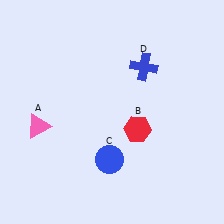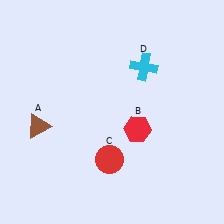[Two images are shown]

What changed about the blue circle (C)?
In Image 1, C is blue. In Image 2, it changed to red.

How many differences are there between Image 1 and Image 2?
There are 3 differences between the two images.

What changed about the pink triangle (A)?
In Image 1, A is pink. In Image 2, it changed to brown.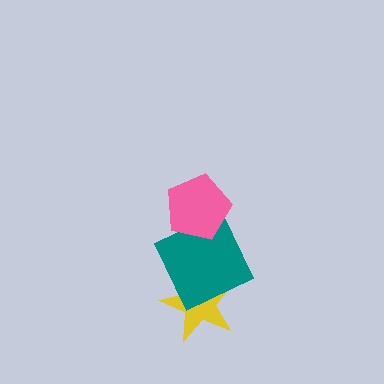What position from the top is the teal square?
The teal square is 2nd from the top.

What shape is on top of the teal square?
The pink pentagon is on top of the teal square.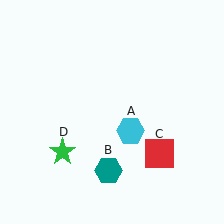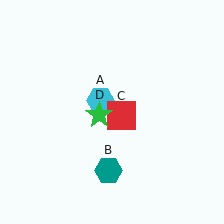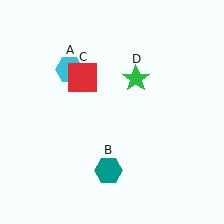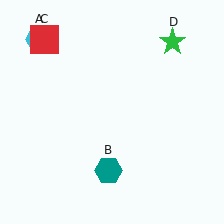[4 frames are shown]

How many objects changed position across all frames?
3 objects changed position: cyan hexagon (object A), red square (object C), green star (object D).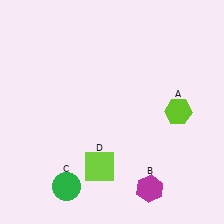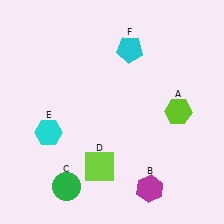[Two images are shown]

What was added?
A cyan hexagon (E), a cyan pentagon (F) were added in Image 2.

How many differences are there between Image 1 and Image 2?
There are 2 differences between the two images.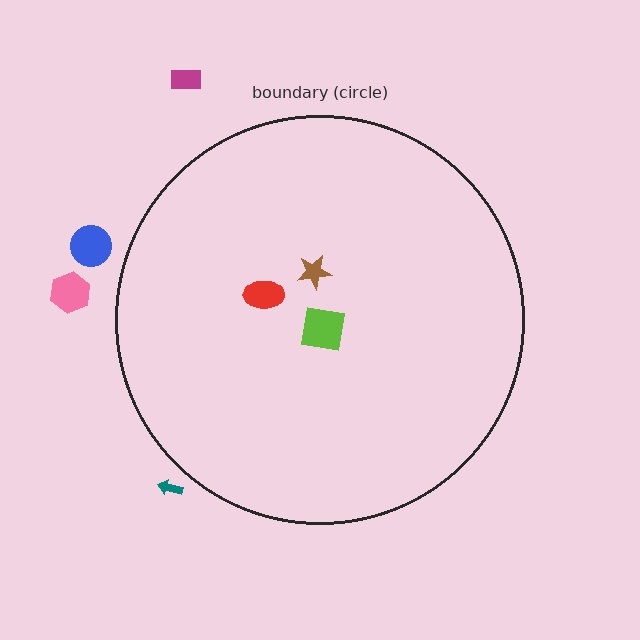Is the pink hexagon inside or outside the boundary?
Outside.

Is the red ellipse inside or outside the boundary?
Inside.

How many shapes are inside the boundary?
3 inside, 4 outside.